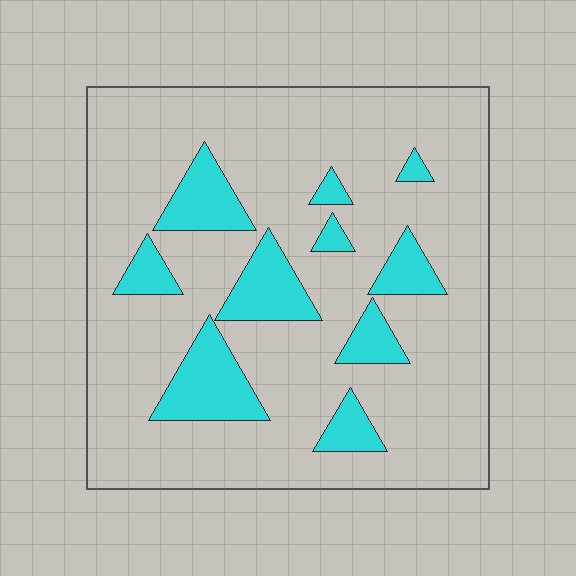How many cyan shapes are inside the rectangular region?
10.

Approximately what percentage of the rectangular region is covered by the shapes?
Approximately 20%.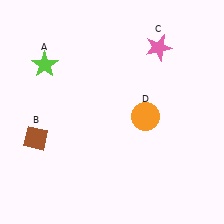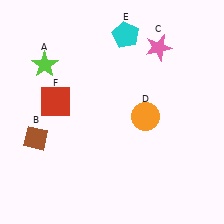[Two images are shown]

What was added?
A cyan pentagon (E), a red square (F) were added in Image 2.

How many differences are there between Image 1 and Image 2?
There are 2 differences between the two images.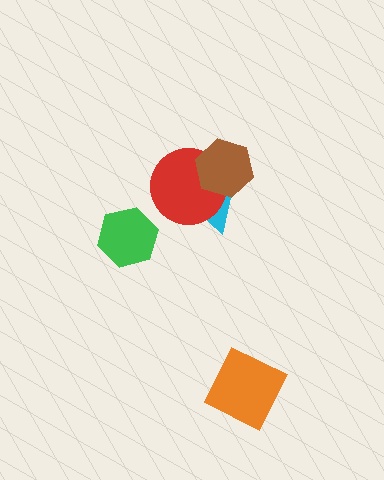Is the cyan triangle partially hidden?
Yes, it is partially covered by another shape.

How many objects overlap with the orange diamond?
0 objects overlap with the orange diamond.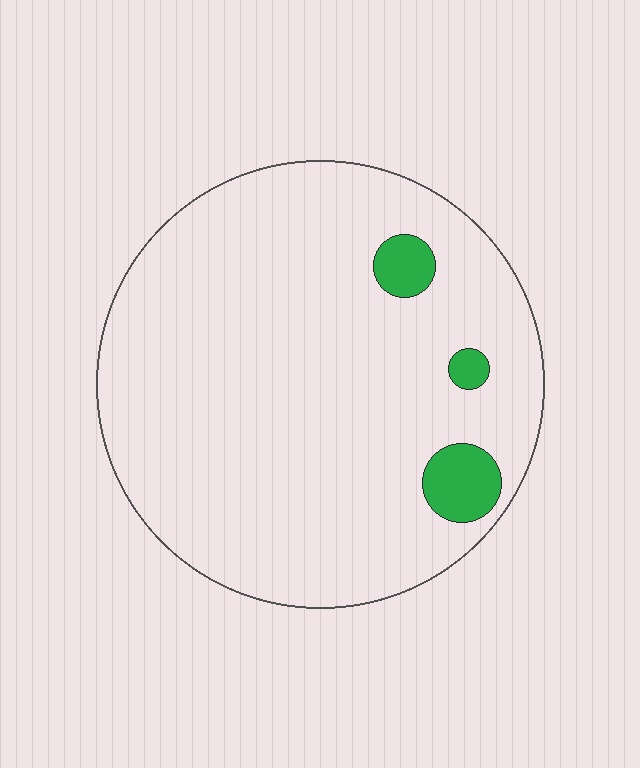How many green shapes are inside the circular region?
3.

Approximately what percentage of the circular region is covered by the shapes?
Approximately 5%.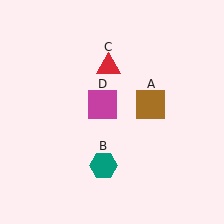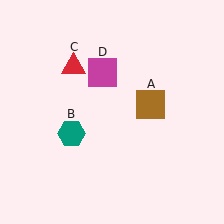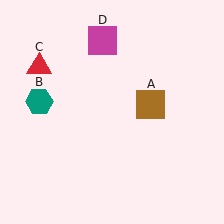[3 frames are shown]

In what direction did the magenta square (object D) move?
The magenta square (object D) moved up.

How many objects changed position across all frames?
3 objects changed position: teal hexagon (object B), red triangle (object C), magenta square (object D).